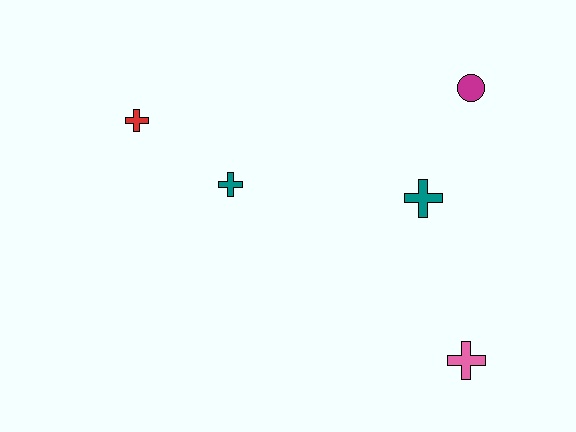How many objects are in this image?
There are 5 objects.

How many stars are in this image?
There are no stars.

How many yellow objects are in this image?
There are no yellow objects.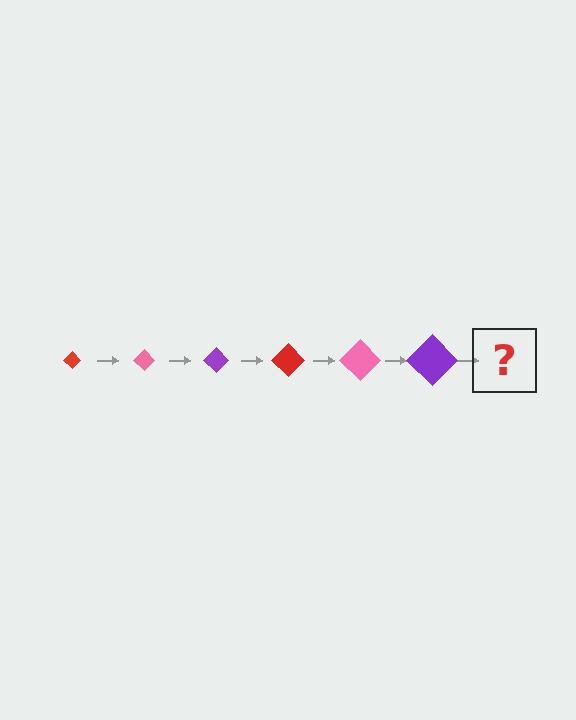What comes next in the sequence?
The next element should be a red diamond, larger than the previous one.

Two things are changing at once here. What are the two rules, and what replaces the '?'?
The two rules are that the diamond grows larger each step and the color cycles through red, pink, and purple. The '?' should be a red diamond, larger than the previous one.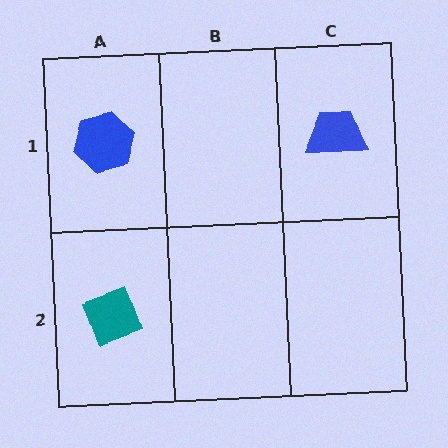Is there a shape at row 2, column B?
No, that cell is empty.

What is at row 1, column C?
A blue trapezoid.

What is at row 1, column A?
A blue hexagon.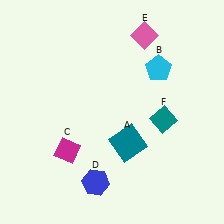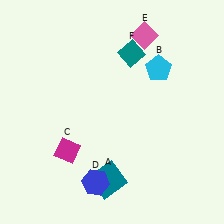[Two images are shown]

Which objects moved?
The objects that moved are: the teal square (A), the teal diamond (F).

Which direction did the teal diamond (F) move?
The teal diamond (F) moved up.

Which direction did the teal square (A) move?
The teal square (A) moved down.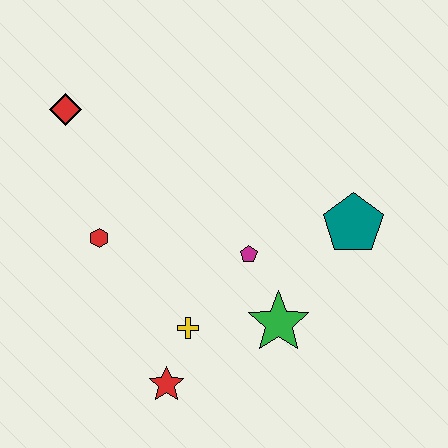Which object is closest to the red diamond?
The red hexagon is closest to the red diamond.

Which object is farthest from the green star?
The red diamond is farthest from the green star.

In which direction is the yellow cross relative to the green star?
The yellow cross is to the left of the green star.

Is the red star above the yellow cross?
No